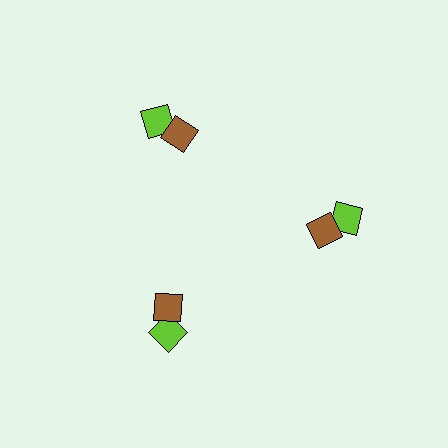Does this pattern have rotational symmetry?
Yes, this pattern has 3-fold rotational symmetry. It looks the same after rotating 120 degrees around the center.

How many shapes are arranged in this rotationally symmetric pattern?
There are 6 shapes, arranged in 3 groups of 2.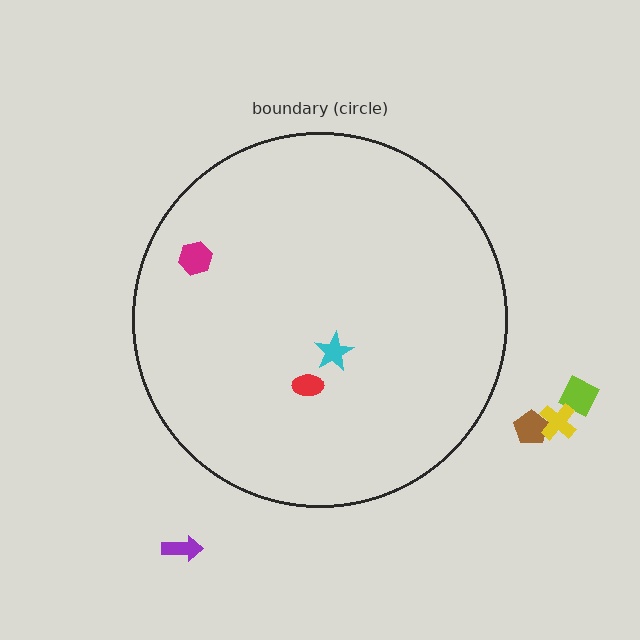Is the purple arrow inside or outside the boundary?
Outside.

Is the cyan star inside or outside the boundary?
Inside.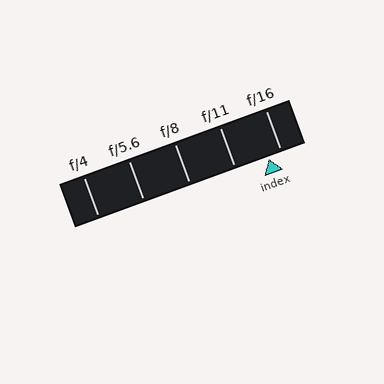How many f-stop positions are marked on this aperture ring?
There are 5 f-stop positions marked.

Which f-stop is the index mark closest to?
The index mark is closest to f/16.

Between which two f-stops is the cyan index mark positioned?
The index mark is between f/11 and f/16.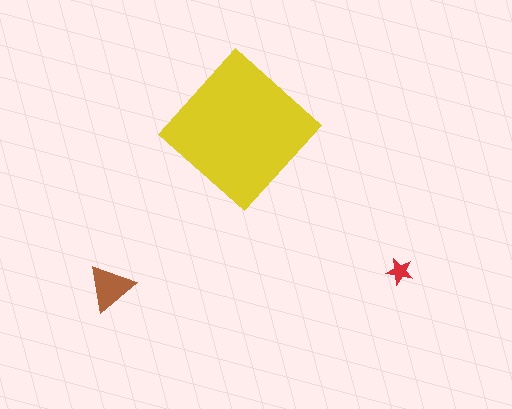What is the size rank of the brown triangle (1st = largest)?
2nd.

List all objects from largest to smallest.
The yellow diamond, the brown triangle, the red star.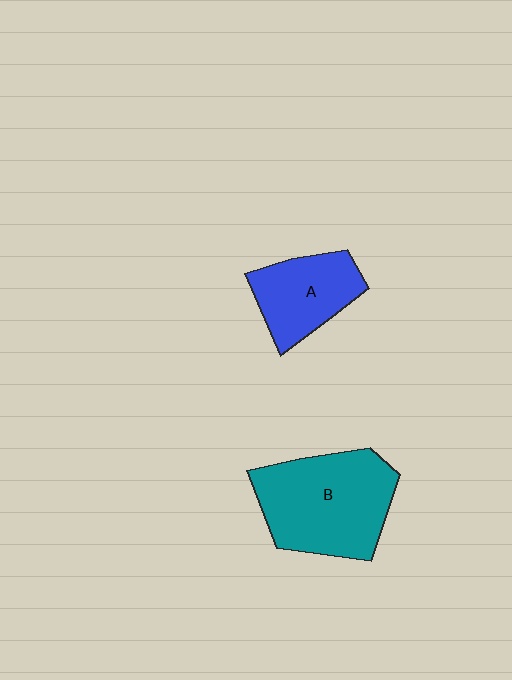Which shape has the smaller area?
Shape A (blue).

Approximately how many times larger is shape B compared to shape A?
Approximately 1.7 times.